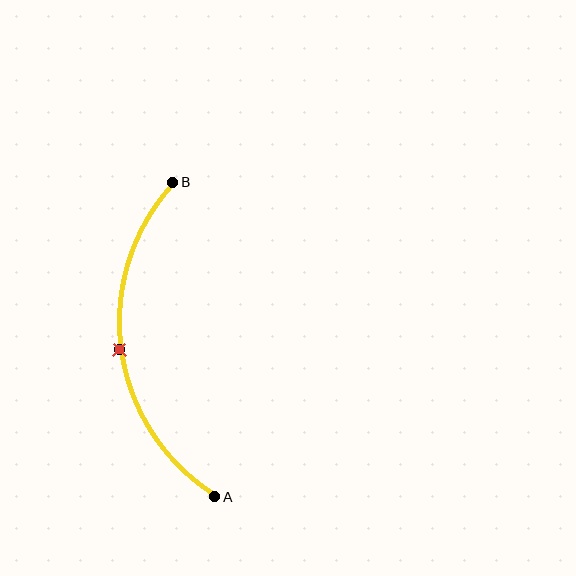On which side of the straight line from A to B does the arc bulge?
The arc bulges to the left of the straight line connecting A and B.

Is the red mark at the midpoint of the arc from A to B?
Yes. The red mark lies on the arc at equal arc-length from both A and B — it is the arc midpoint.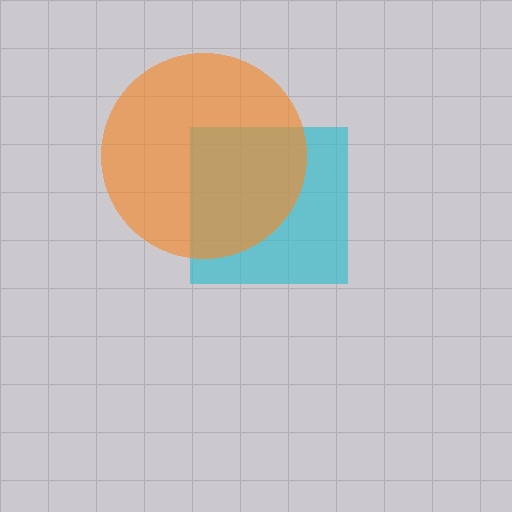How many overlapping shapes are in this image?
There are 2 overlapping shapes in the image.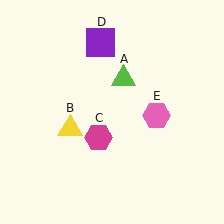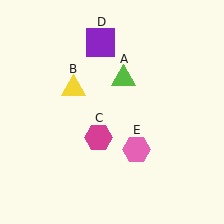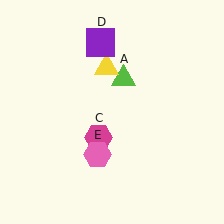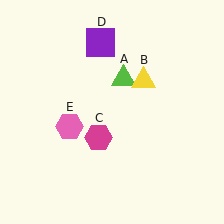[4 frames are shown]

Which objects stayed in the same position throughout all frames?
Lime triangle (object A) and magenta hexagon (object C) and purple square (object D) remained stationary.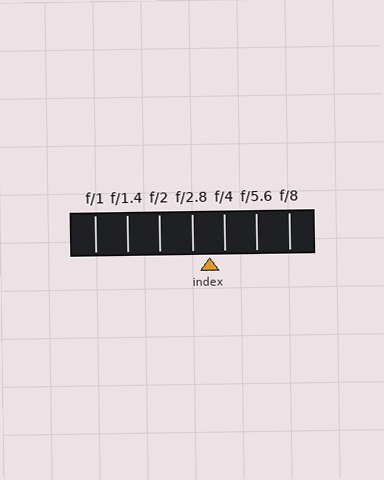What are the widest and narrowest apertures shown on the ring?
The widest aperture shown is f/1 and the narrowest is f/8.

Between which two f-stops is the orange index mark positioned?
The index mark is between f/2.8 and f/4.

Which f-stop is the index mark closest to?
The index mark is closest to f/4.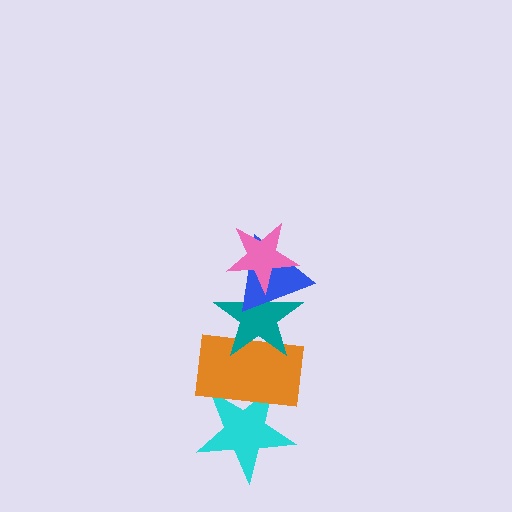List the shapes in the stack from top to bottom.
From top to bottom: the pink star, the blue triangle, the teal star, the orange rectangle, the cyan star.